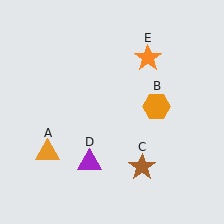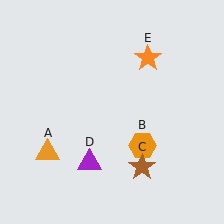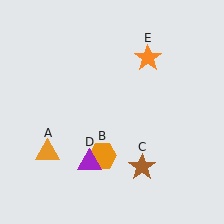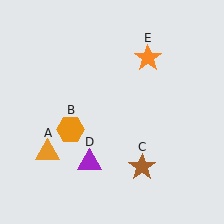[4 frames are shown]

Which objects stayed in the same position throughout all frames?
Orange triangle (object A) and brown star (object C) and purple triangle (object D) and orange star (object E) remained stationary.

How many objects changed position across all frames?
1 object changed position: orange hexagon (object B).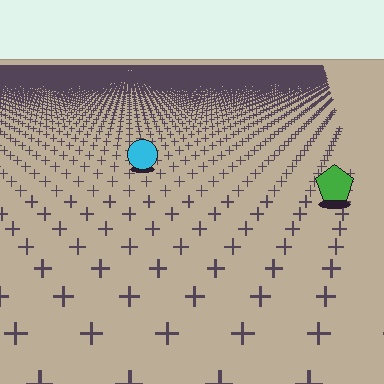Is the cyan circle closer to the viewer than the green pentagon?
No. The green pentagon is closer — you can tell from the texture gradient: the ground texture is coarser near it.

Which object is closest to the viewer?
The green pentagon is closest. The texture marks near it are larger and more spread out.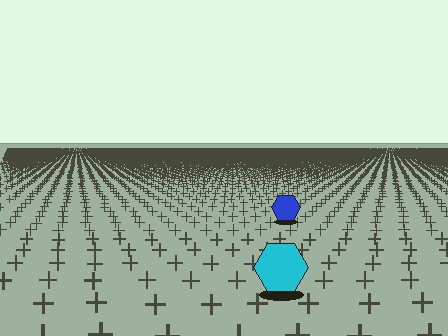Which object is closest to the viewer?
The cyan hexagon is closest. The texture marks near it are larger and more spread out.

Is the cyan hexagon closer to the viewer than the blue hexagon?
Yes. The cyan hexagon is closer — you can tell from the texture gradient: the ground texture is coarser near it.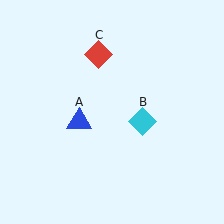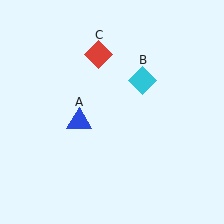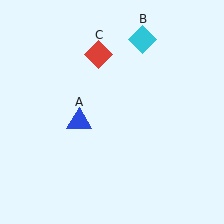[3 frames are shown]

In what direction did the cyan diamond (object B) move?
The cyan diamond (object B) moved up.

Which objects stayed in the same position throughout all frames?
Blue triangle (object A) and red diamond (object C) remained stationary.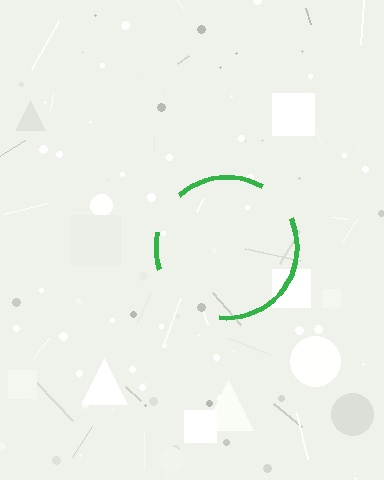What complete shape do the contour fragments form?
The contour fragments form a circle.